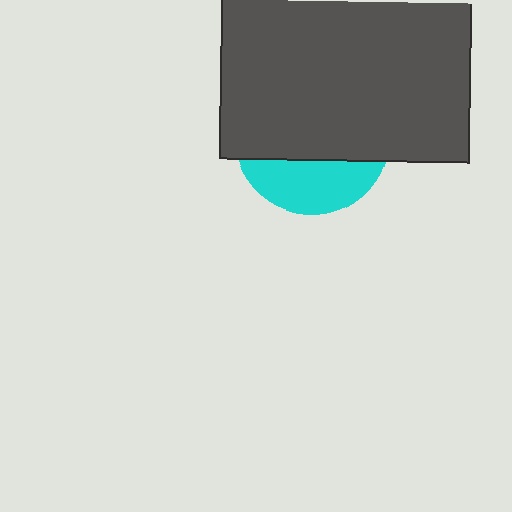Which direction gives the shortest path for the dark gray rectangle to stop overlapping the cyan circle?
Moving up gives the shortest separation.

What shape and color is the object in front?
The object in front is a dark gray rectangle.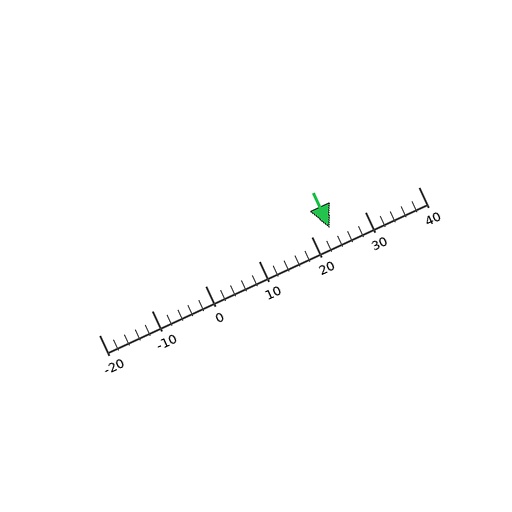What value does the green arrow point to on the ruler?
The green arrow points to approximately 23.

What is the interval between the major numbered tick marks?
The major tick marks are spaced 10 units apart.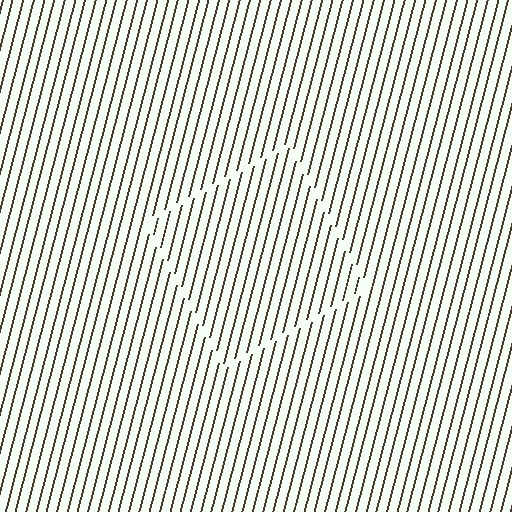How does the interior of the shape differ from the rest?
The interior of the shape contains the same grating, shifted by half a period — the contour is defined by the phase discontinuity where line-ends from the inner and outer gratings abut.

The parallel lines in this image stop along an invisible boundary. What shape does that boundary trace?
An illusory square. The interior of the shape contains the same grating, shifted by half a period — the contour is defined by the phase discontinuity where line-ends from the inner and outer gratings abut.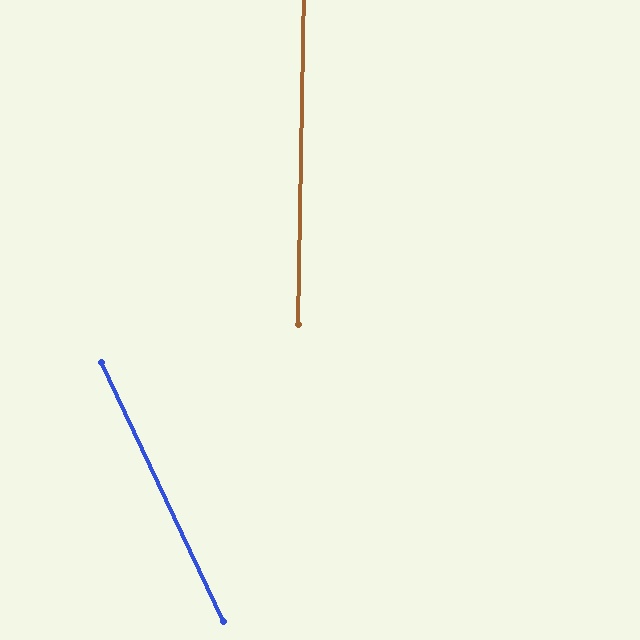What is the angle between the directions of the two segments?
Approximately 26 degrees.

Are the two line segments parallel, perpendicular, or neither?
Neither parallel nor perpendicular — they differ by about 26°.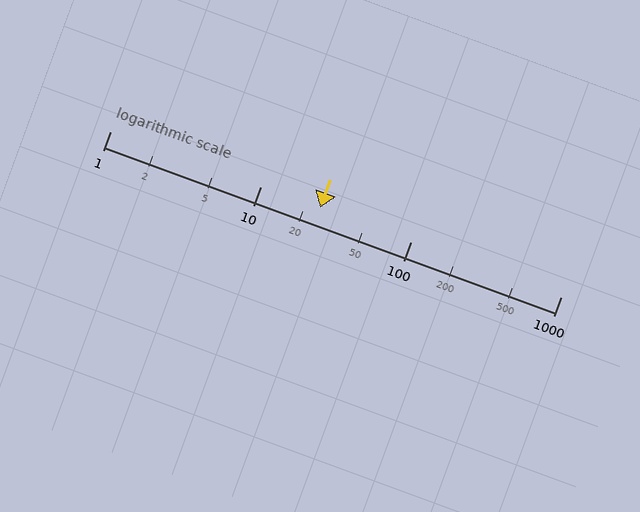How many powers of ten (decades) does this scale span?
The scale spans 3 decades, from 1 to 1000.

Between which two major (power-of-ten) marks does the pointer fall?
The pointer is between 10 and 100.